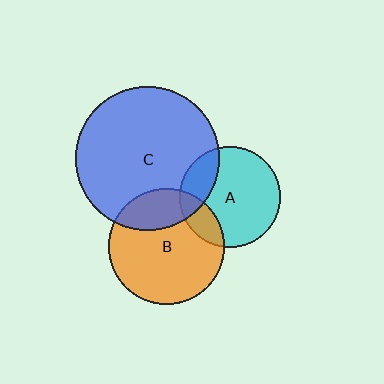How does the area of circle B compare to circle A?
Approximately 1.3 times.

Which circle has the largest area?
Circle C (blue).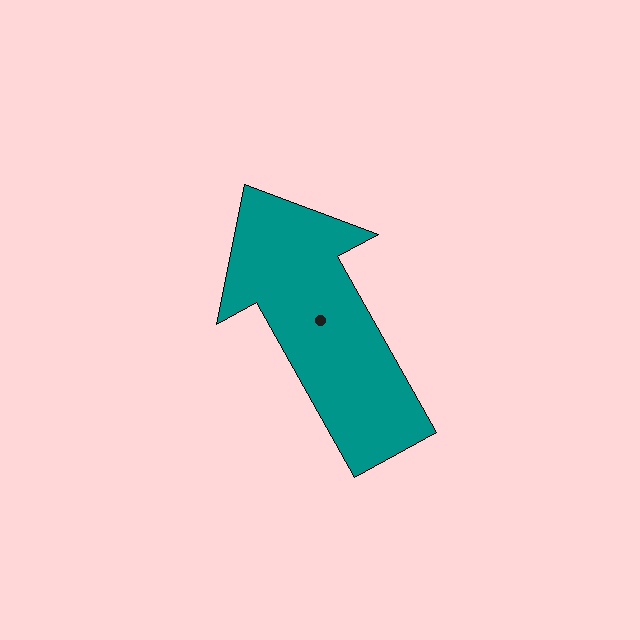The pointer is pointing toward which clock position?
Roughly 11 o'clock.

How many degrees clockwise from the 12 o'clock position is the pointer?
Approximately 331 degrees.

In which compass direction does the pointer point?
Northwest.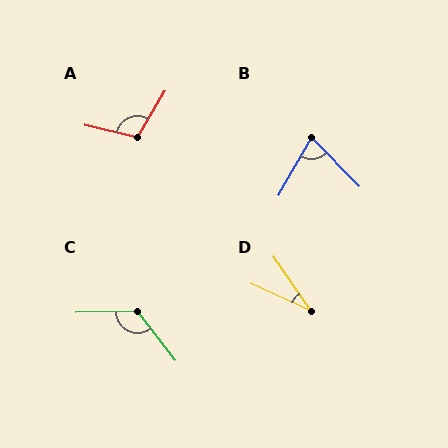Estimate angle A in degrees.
Approximately 107 degrees.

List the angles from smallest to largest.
D (31°), B (74°), A (107°), C (127°).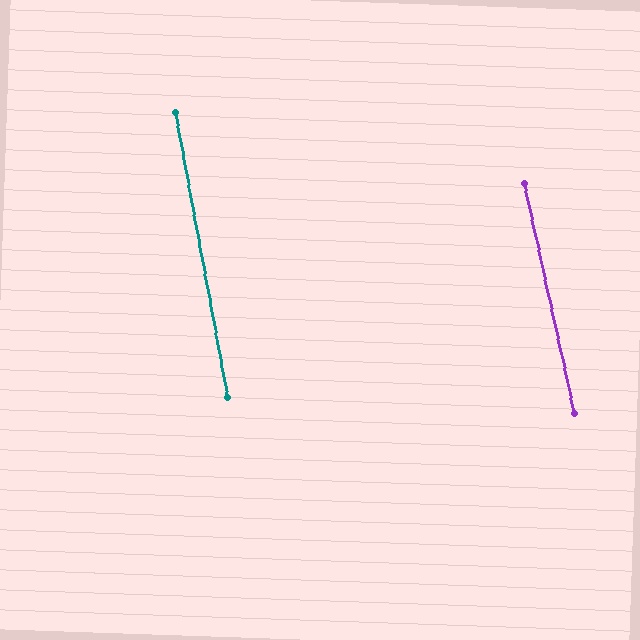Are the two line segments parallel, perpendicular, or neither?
Parallel — their directions differ by only 1.9°.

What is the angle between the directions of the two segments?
Approximately 2 degrees.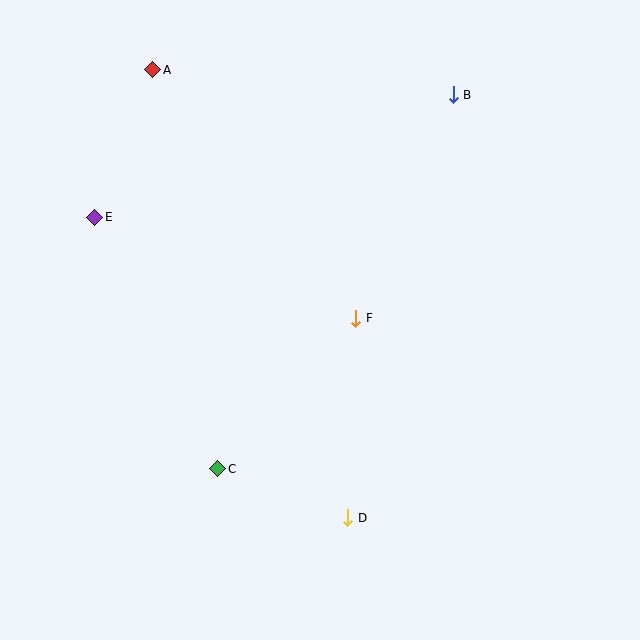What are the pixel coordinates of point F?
Point F is at (356, 318).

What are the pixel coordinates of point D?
Point D is at (348, 518).